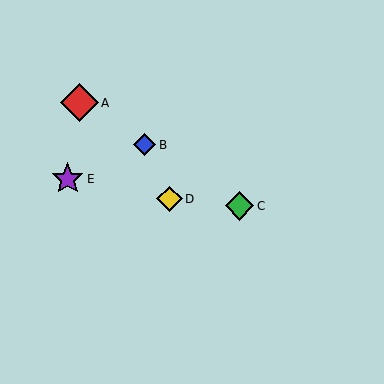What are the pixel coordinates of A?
Object A is at (79, 103).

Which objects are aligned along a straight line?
Objects A, B, C are aligned along a straight line.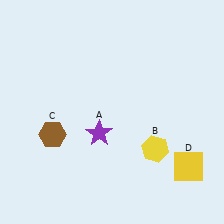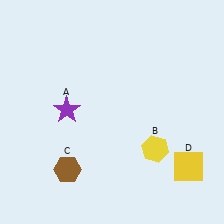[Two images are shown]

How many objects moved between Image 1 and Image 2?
2 objects moved between the two images.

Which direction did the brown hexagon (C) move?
The brown hexagon (C) moved down.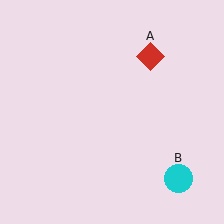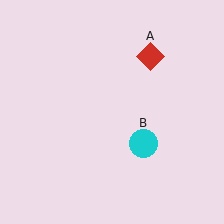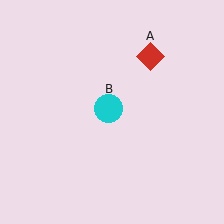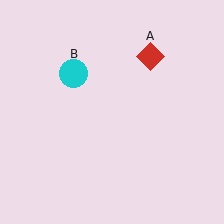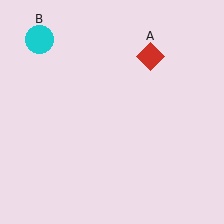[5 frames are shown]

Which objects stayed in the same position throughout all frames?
Red diamond (object A) remained stationary.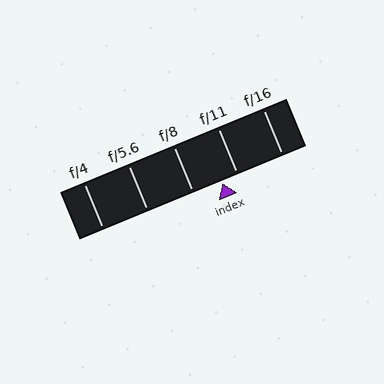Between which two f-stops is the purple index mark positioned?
The index mark is between f/8 and f/11.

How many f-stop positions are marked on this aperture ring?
There are 5 f-stop positions marked.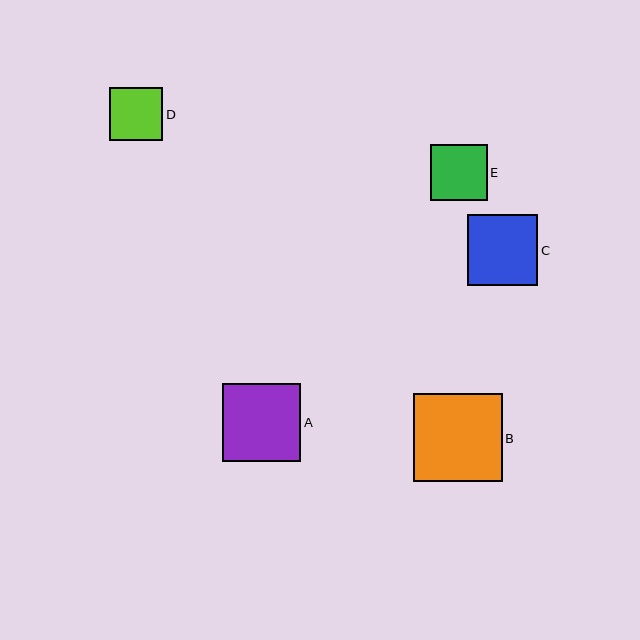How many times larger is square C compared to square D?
Square C is approximately 1.3 times the size of square D.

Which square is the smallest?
Square D is the smallest with a size of approximately 53 pixels.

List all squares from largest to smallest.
From largest to smallest: B, A, C, E, D.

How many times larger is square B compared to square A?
Square B is approximately 1.1 times the size of square A.